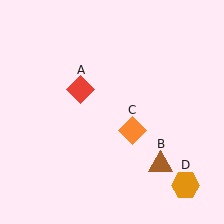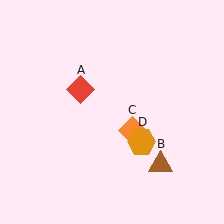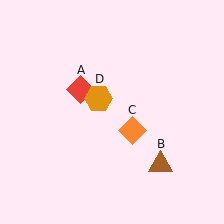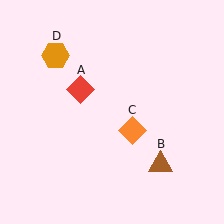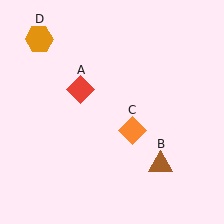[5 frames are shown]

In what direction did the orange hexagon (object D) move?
The orange hexagon (object D) moved up and to the left.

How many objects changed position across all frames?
1 object changed position: orange hexagon (object D).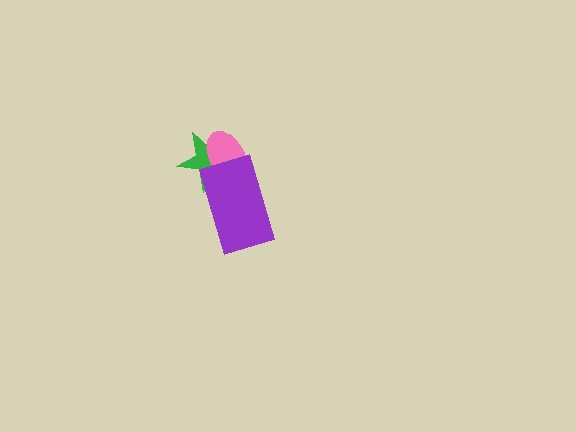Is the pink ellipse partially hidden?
Yes, it is partially covered by another shape.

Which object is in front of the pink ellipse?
The purple rectangle is in front of the pink ellipse.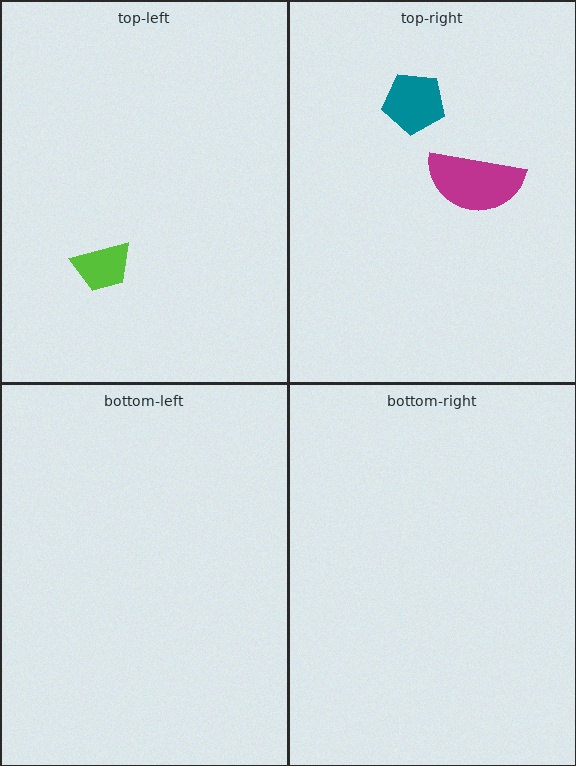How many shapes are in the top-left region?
1.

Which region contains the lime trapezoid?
The top-left region.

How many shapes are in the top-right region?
2.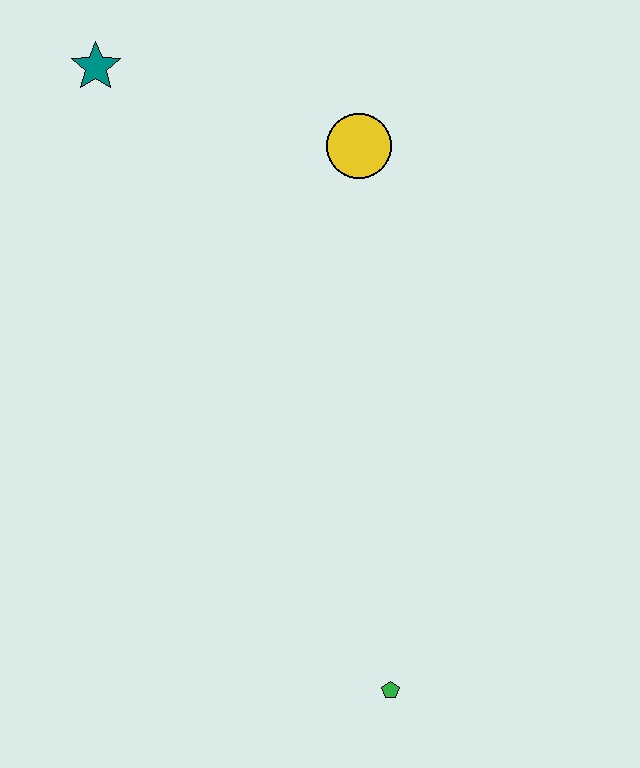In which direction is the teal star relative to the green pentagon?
The teal star is above the green pentagon.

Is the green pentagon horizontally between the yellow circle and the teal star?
No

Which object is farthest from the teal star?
The green pentagon is farthest from the teal star.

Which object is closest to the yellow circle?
The teal star is closest to the yellow circle.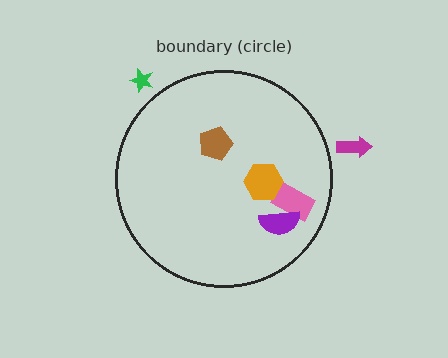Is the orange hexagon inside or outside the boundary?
Inside.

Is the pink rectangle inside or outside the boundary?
Inside.